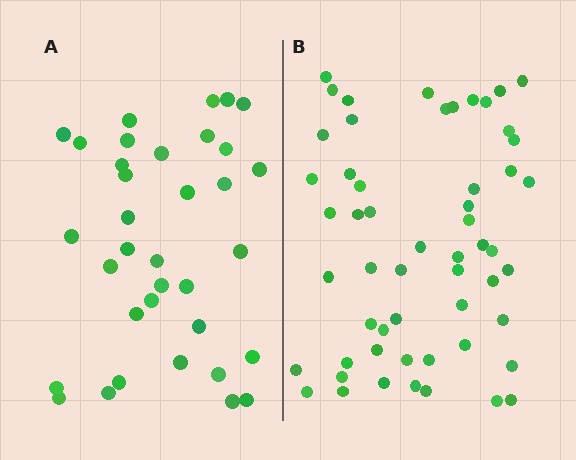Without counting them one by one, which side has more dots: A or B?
Region B (the right region) has more dots.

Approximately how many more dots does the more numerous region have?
Region B has approximately 20 more dots than region A.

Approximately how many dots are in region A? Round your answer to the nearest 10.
About 40 dots. (The exact count is 35, which rounds to 40.)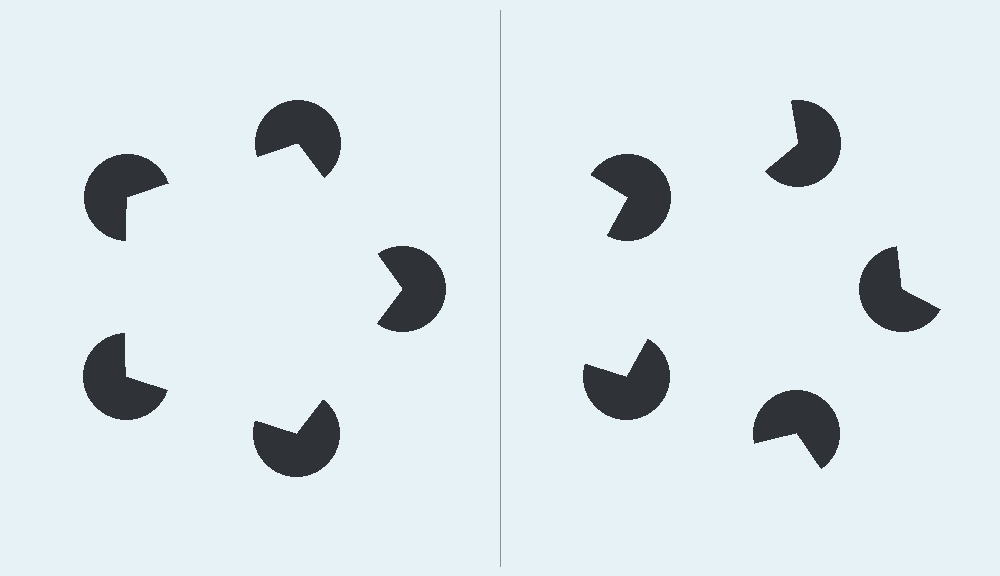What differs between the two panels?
The pac-man discs are positioned identically on both sides; only the wedge orientations differ. On the left they align to a pentagon; on the right they are misaligned.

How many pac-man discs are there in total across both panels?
10 — 5 on each side.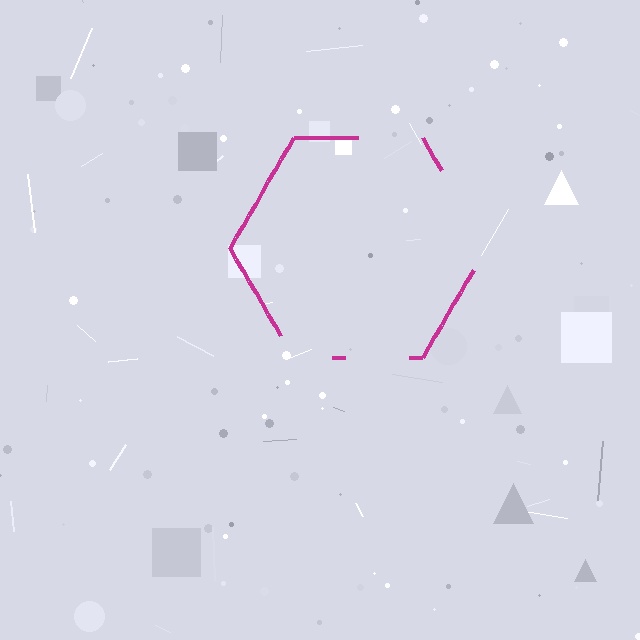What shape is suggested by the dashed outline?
The dashed outline suggests a hexagon.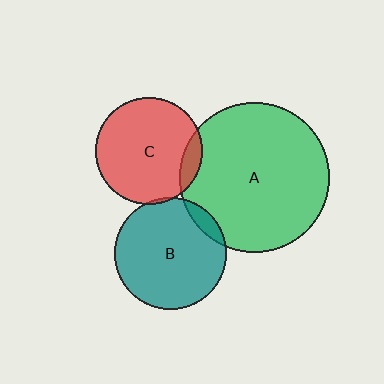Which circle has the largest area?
Circle A (green).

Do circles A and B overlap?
Yes.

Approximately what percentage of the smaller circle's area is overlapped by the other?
Approximately 10%.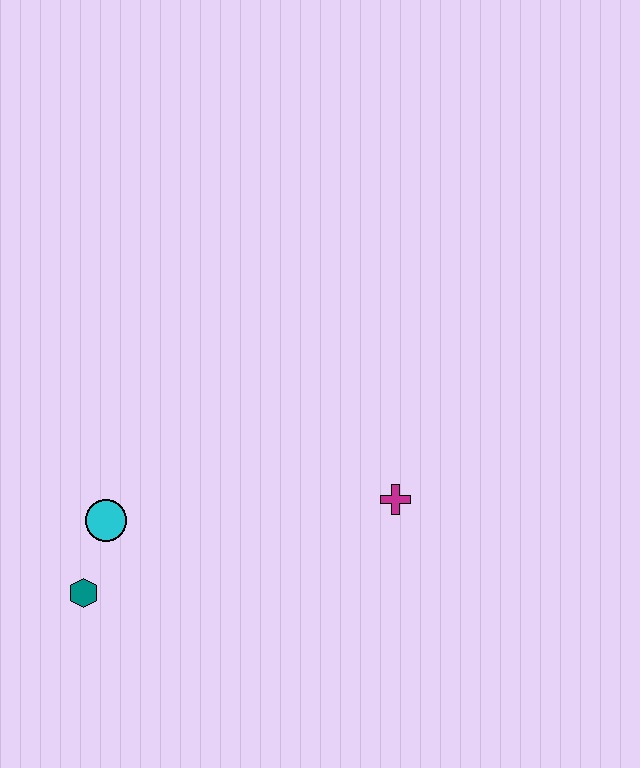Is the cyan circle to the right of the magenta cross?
No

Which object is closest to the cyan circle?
The teal hexagon is closest to the cyan circle.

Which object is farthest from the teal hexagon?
The magenta cross is farthest from the teal hexagon.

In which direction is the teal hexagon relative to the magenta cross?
The teal hexagon is to the left of the magenta cross.